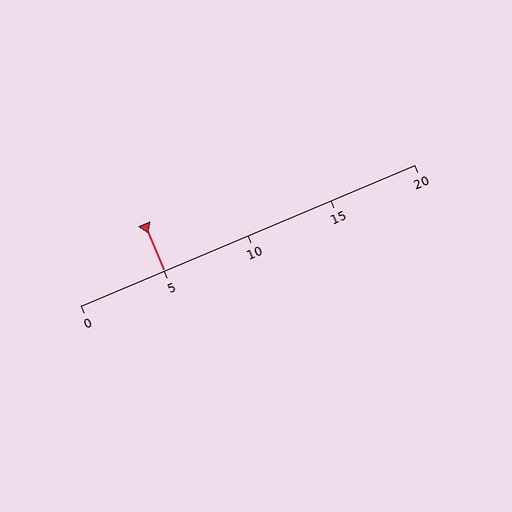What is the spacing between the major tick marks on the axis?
The major ticks are spaced 5 apart.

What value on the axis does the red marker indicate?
The marker indicates approximately 5.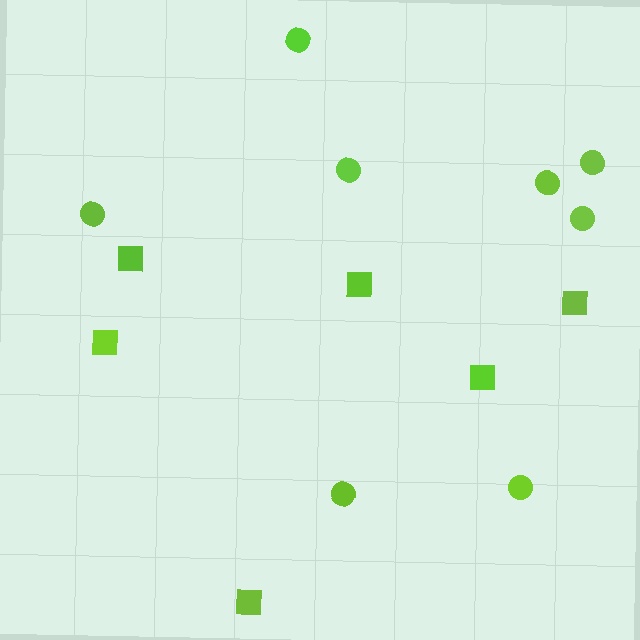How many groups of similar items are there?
There are 2 groups: one group of circles (8) and one group of squares (6).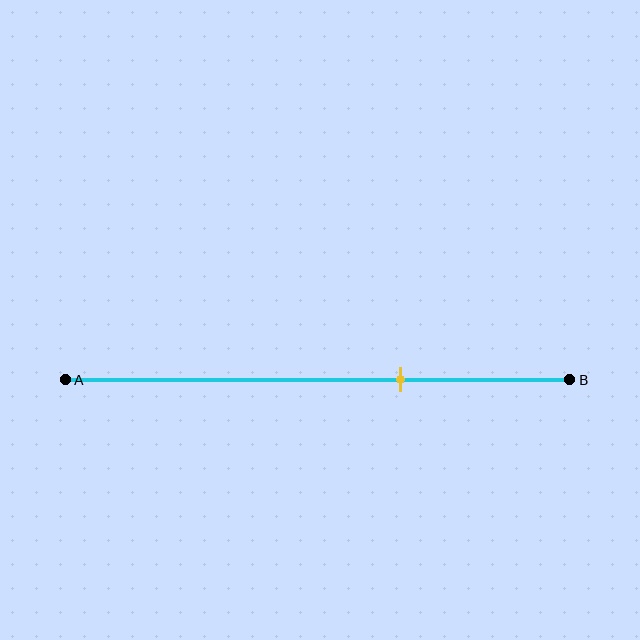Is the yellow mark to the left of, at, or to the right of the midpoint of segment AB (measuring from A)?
The yellow mark is to the right of the midpoint of segment AB.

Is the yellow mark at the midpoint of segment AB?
No, the mark is at about 65% from A, not at the 50% midpoint.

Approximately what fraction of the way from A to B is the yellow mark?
The yellow mark is approximately 65% of the way from A to B.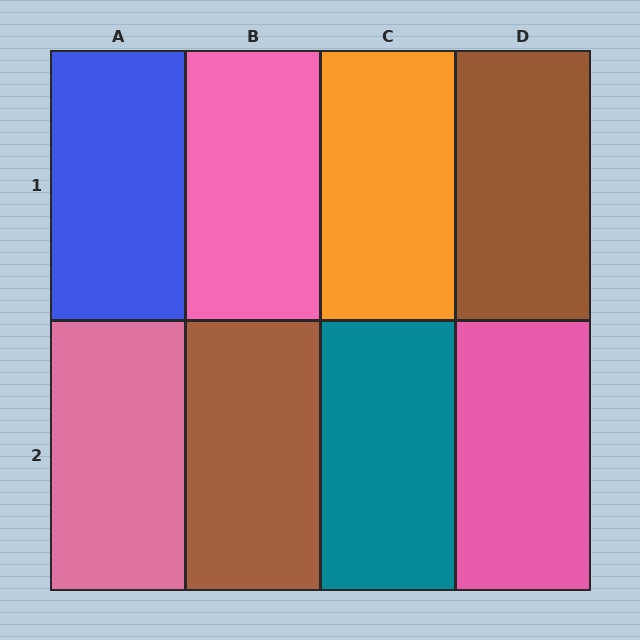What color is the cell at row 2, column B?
Brown.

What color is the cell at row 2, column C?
Teal.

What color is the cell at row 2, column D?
Pink.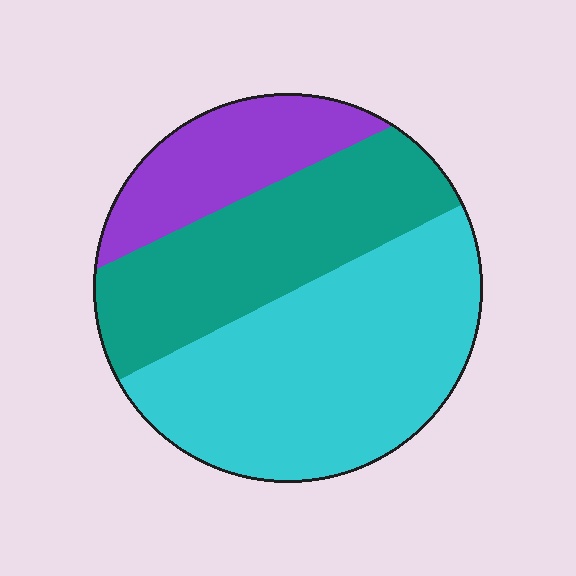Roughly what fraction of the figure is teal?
Teal takes up between a quarter and a half of the figure.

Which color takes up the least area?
Purple, at roughly 20%.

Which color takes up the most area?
Cyan, at roughly 50%.